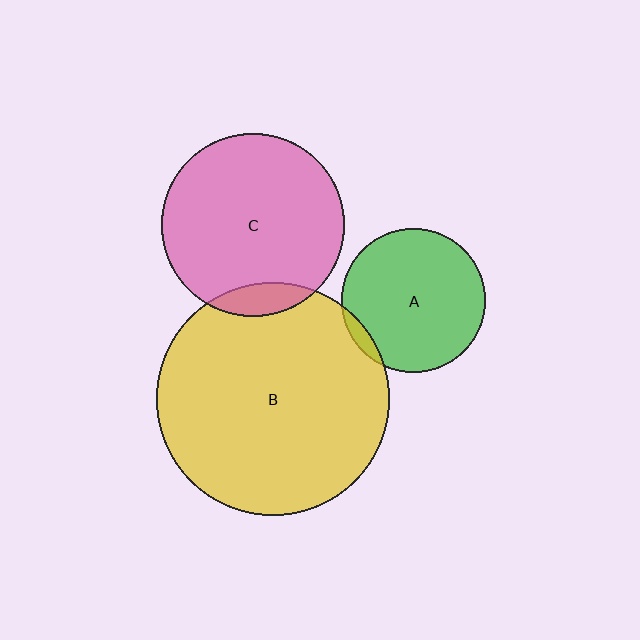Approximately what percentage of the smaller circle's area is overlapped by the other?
Approximately 10%.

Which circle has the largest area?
Circle B (yellow).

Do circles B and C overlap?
Yes.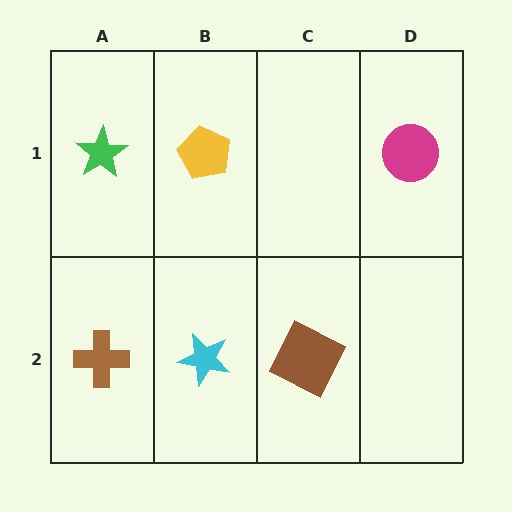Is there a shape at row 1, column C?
No, that cell is empty.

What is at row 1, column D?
A magenta circle.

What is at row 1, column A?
A green star.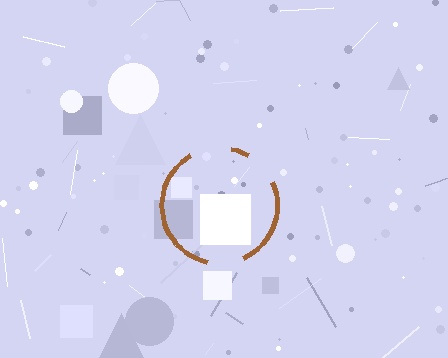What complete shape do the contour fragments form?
The contour fragments form a circle.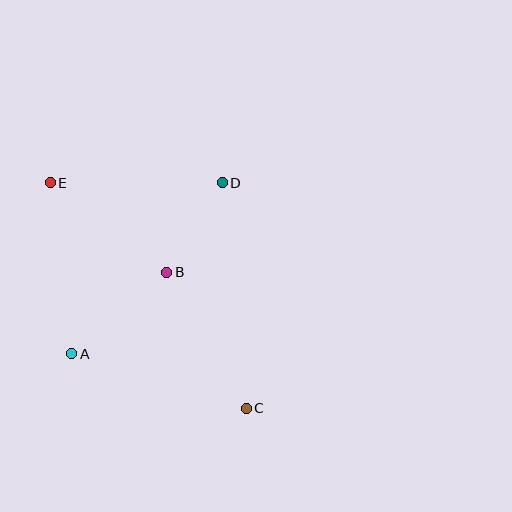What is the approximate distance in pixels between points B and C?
The distance between B and C is approximately 158 pixels.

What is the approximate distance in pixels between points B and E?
The distance between B and E is approximately 147 pixels.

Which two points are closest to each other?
Points B and D are closest to each other.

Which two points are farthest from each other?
Points C and E are farthest from each other.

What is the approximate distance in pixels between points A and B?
The distance between A and B is approximately 125 pixels.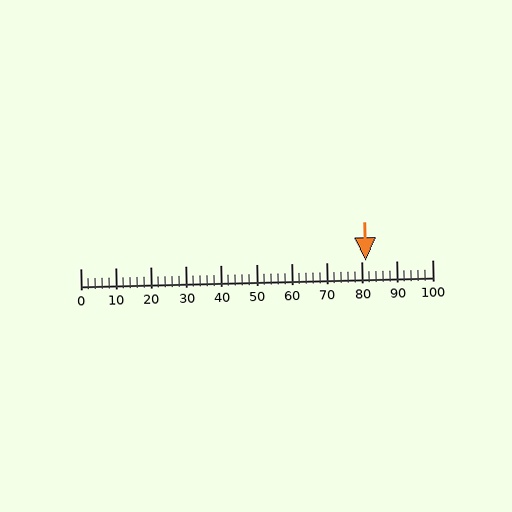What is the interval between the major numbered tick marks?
The major tick marks are spaced 10 units apart.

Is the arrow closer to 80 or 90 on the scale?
The arrow is closer to 80.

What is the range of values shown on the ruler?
The ruler shows values from 0 to 100.